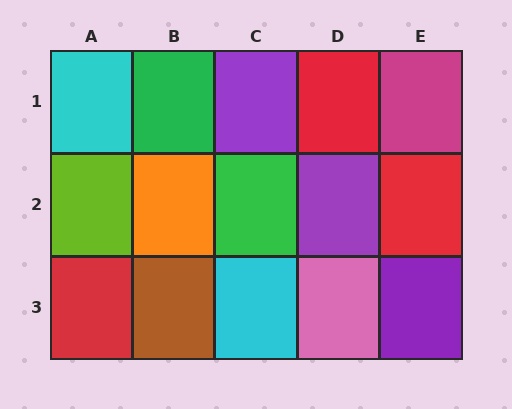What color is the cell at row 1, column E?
Magenta.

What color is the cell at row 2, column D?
Purple.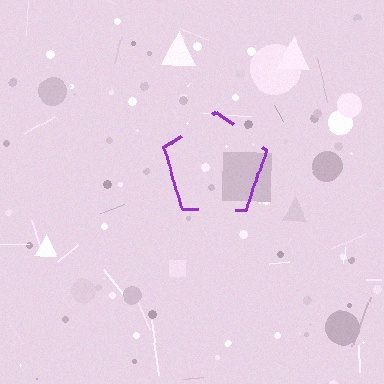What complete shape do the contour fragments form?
The contour fragments form a pentagon.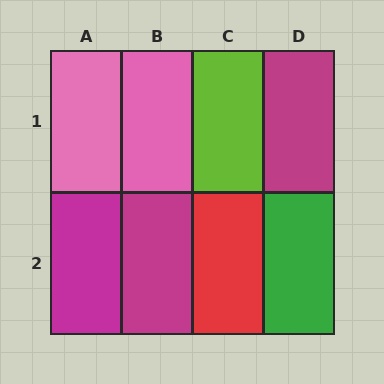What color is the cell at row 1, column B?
Pink.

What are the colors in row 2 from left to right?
Magenta, magenta, red, green.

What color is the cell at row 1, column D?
Magenta.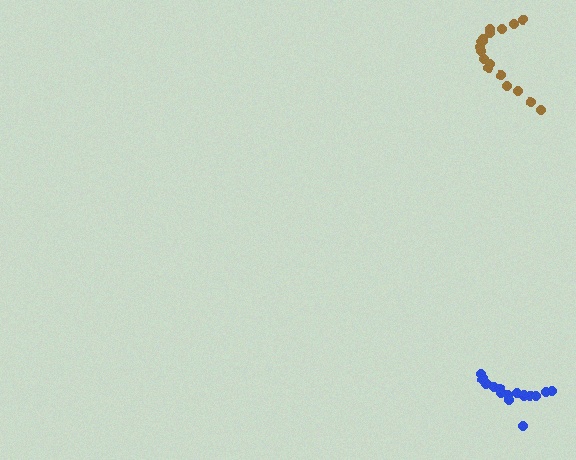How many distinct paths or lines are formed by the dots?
There are 2 distinct paths.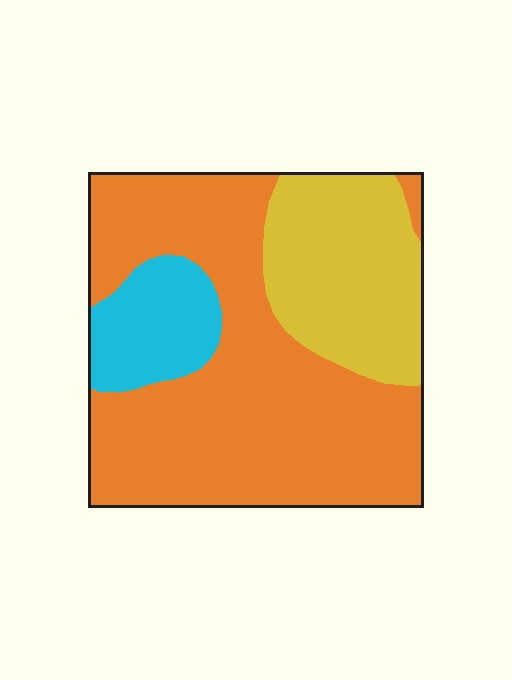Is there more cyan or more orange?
Orange.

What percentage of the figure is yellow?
Yellow covers 25% of the figure.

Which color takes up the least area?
Cyan, at roughly 15%.